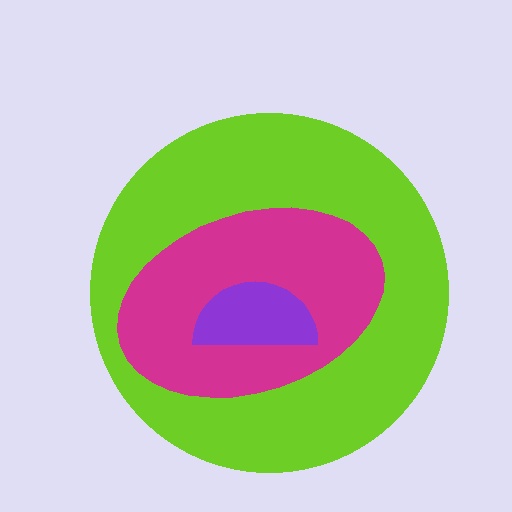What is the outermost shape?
The lime circle.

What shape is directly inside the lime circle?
The magenta ellipse.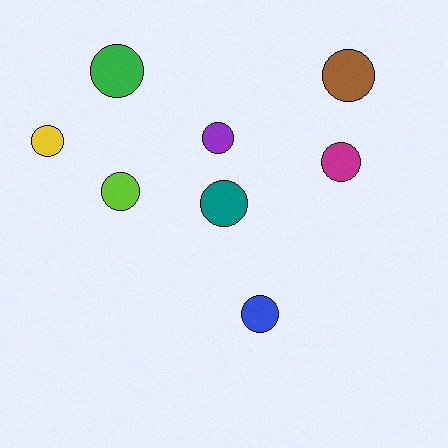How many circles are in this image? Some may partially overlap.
There are 8 circles.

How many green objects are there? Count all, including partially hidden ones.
There is 1 green object.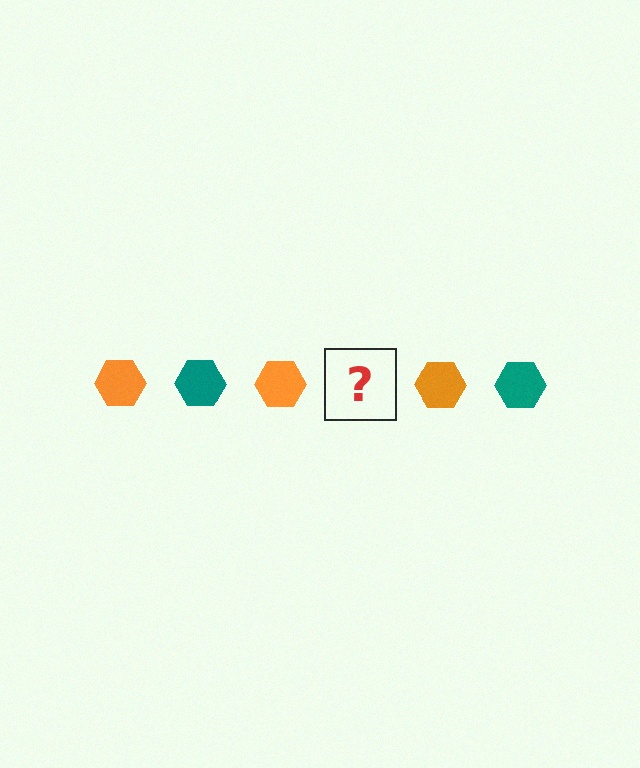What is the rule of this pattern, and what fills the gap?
The rule is that the pattern cycles through orange, teal hexagons. The gap should be filled with a teal hexagon.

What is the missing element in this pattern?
The missing element is a teal hexagon.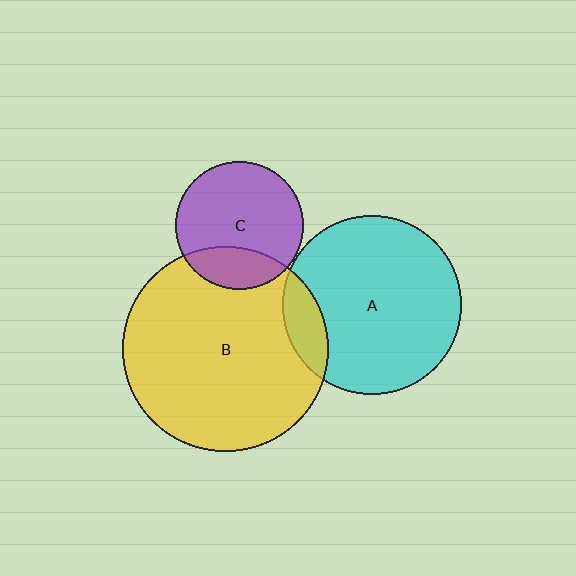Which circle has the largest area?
Circle B (yellow).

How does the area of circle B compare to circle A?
Approximately 1.3 times.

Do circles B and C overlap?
Yes.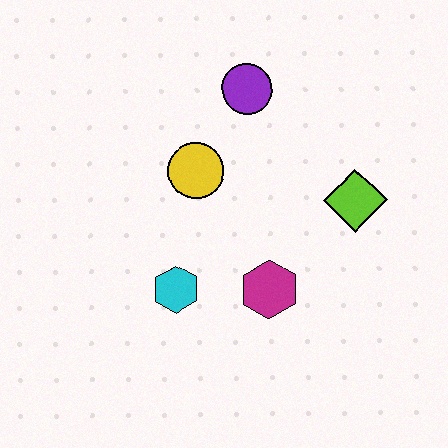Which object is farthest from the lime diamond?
The cyan hexagon is farthest from the lime diamond.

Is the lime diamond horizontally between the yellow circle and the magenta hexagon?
No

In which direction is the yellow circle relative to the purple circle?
The yellow circle is below the purple circle.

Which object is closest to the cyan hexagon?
The magenta hexagon is closest to the cyan hexagon.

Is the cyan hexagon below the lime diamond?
Yes